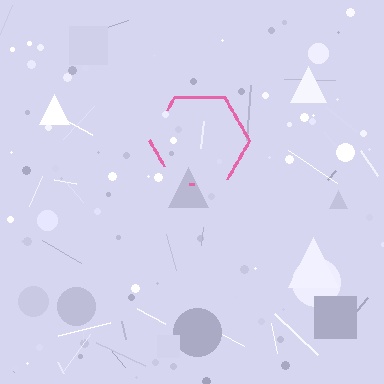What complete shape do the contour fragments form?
The contour fragments form a hexagon.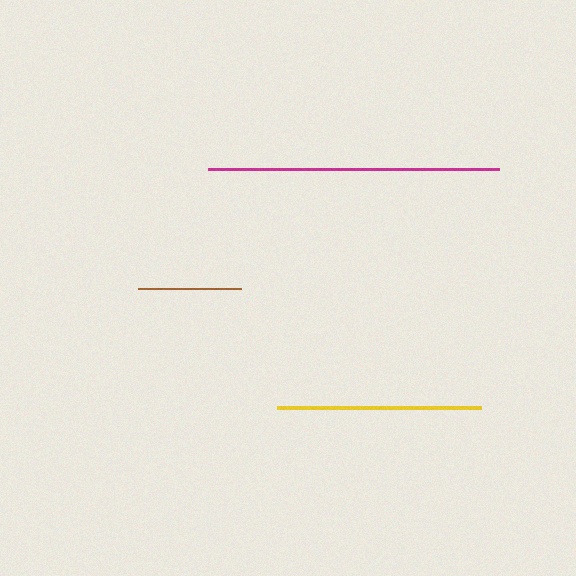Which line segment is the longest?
The magenta line is the longest at approximately 292 pixels.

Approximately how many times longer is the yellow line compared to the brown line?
The yellow line is approximately 2.0 times the length of the brown line.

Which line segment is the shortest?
The brown line is the shortest at approximately 104 pixels.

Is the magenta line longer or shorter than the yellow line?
The magenta line is longer than the yellow line.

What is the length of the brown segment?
The brown segment is approximately 104 pixels long.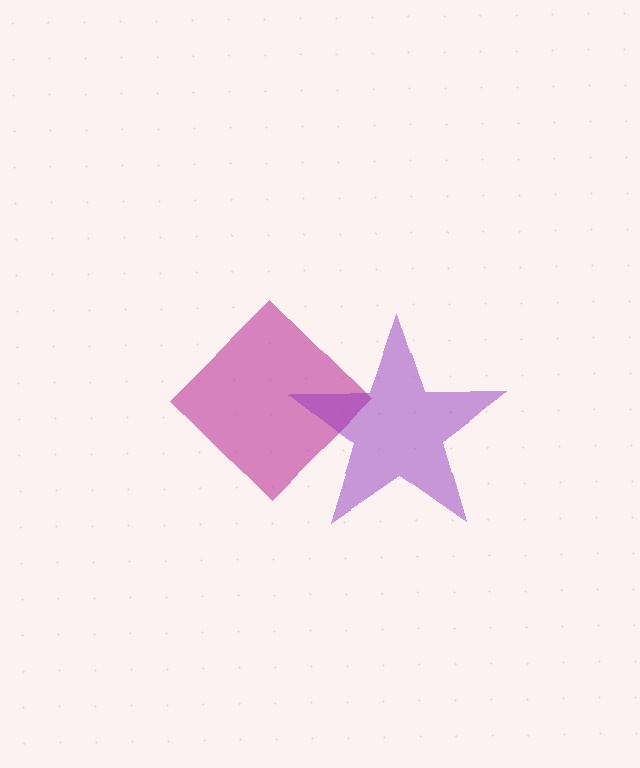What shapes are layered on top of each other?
The layered shapes are: a magenta diamond, a purple star.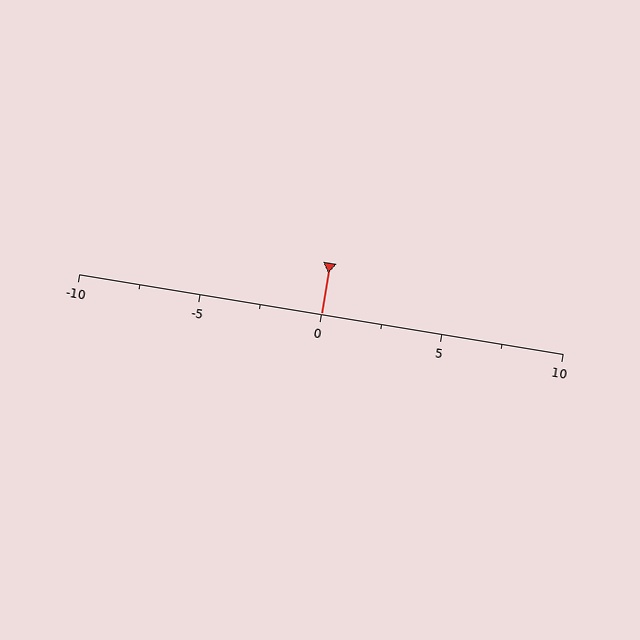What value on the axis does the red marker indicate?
The marker indicates approximately 0.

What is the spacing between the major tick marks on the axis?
The major ticks are spaced 5 apart.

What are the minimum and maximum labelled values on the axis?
The axis runs from -10 to 10.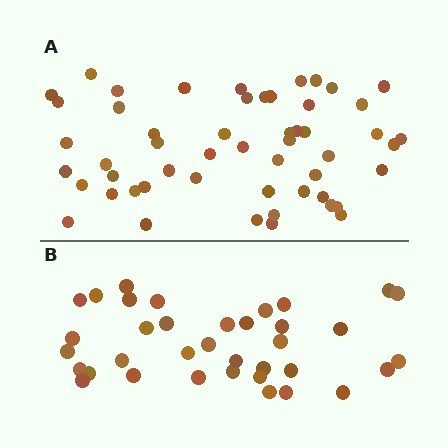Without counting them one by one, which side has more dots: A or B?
Region A (the top region) has more dots.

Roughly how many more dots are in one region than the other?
Region A has approximately 15 more dots than region B.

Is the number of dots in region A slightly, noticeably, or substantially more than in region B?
Region A has substantially more. The ratio is roughly 1.5 to 1.